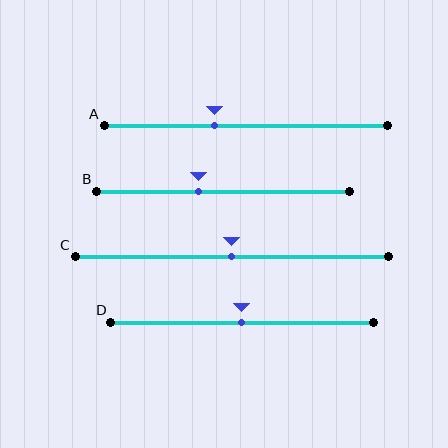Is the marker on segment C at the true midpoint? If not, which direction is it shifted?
Yes, the marker on segment C is at the true midpoint.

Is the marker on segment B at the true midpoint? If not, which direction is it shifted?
No, the marker on segment B is shifted to the left by about 10% of the segment length.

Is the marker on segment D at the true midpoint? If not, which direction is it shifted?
Yes, the marker on segment D is at the true midpoint.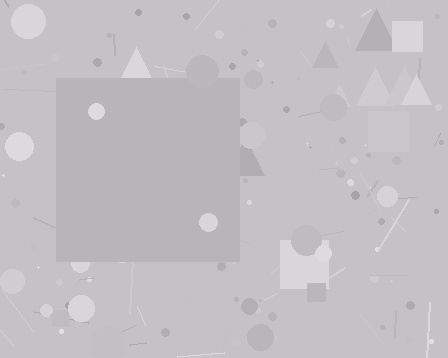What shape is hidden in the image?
A square is hidden in the image.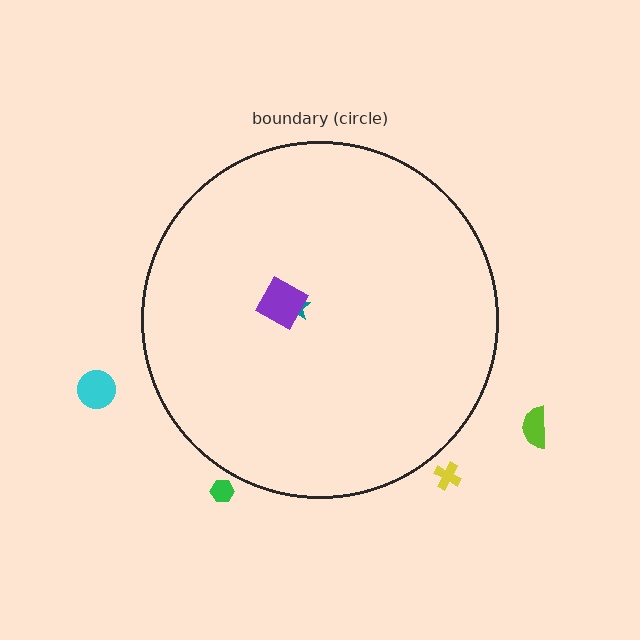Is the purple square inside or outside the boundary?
Inside.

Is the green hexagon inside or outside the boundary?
Outside.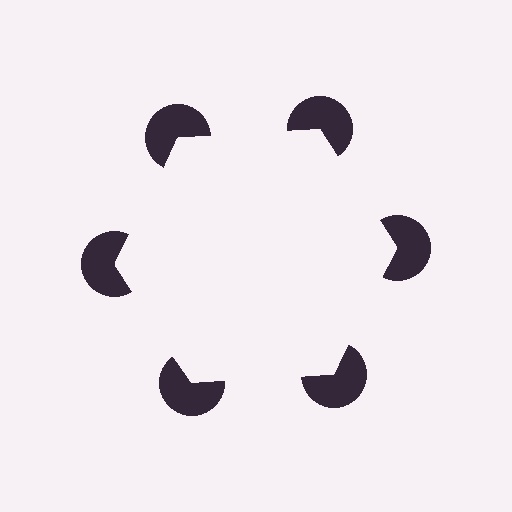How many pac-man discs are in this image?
There are 6 — one at each vertex of the illusory hexagon.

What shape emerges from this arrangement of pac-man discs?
An illusory hexagon — its edges are inferred from the aligned wedge cuts in the pac-man discs, not physically drawn.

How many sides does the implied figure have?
6 sides.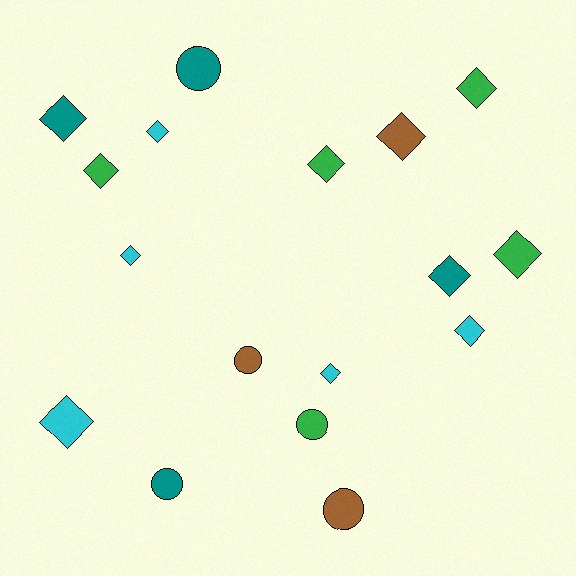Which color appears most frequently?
Cyan, with 5 objects.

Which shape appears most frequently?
Diamond, with 12 objects.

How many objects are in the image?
There are 17 objects.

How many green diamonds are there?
There are 4 green diamonds.